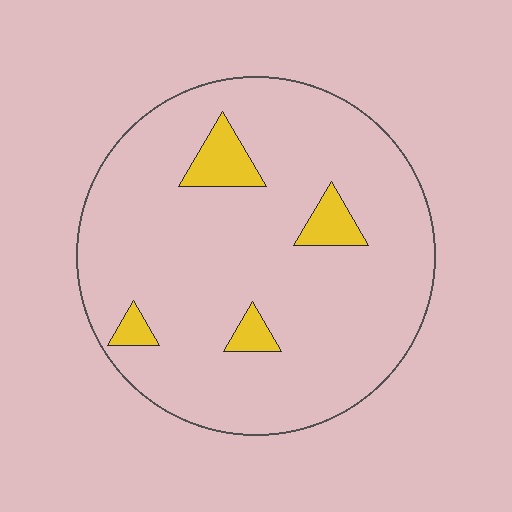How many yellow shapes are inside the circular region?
4.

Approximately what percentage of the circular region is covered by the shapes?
Approximately 10%.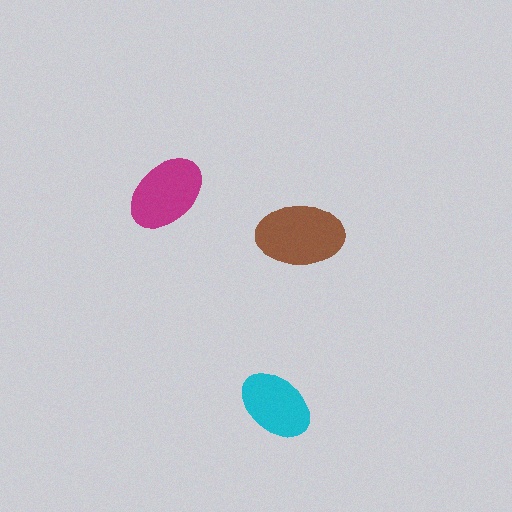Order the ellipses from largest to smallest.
the brown one, the magenta one, the cyan one.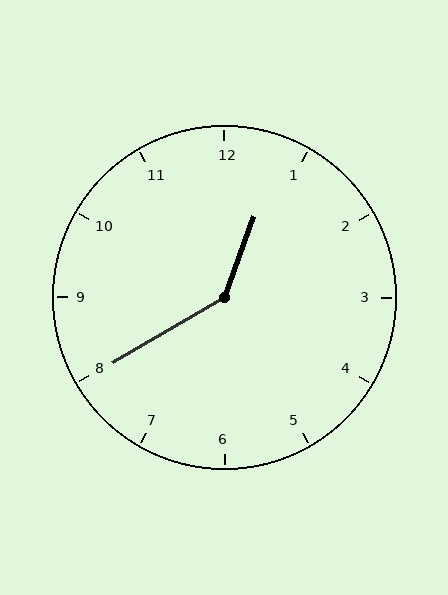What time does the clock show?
12:40.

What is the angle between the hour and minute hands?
Approximately 140 degrees.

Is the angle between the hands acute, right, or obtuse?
It is obtuse.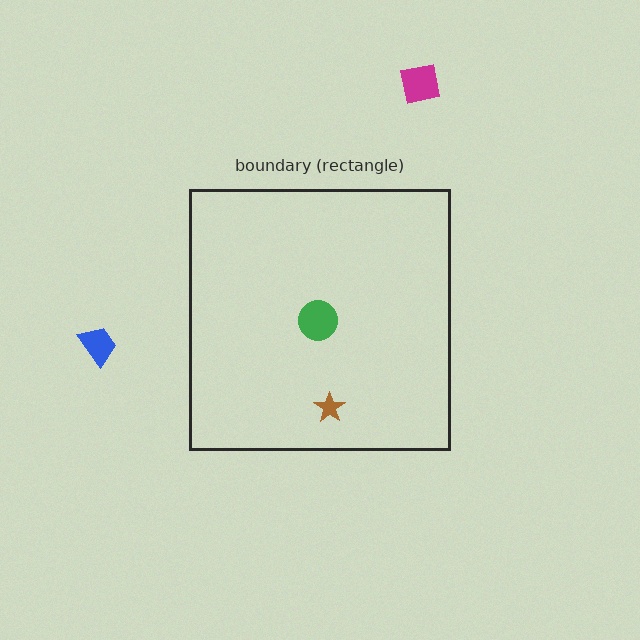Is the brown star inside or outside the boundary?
Inside.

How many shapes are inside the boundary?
2 inside, 2 outside.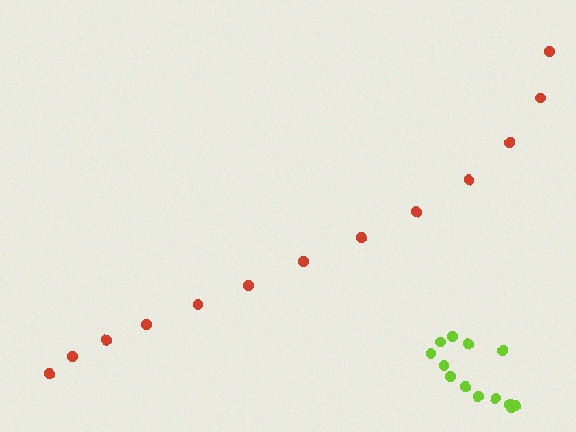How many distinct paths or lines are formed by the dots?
There are 2 distinct paths.